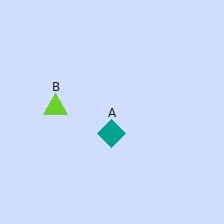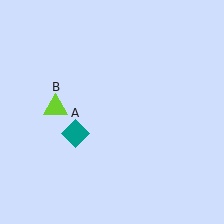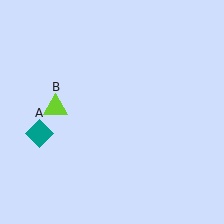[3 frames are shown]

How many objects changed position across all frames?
1 object changed position: teal diamond (object A).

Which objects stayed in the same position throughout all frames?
Lime triangle (object B) remained stationary.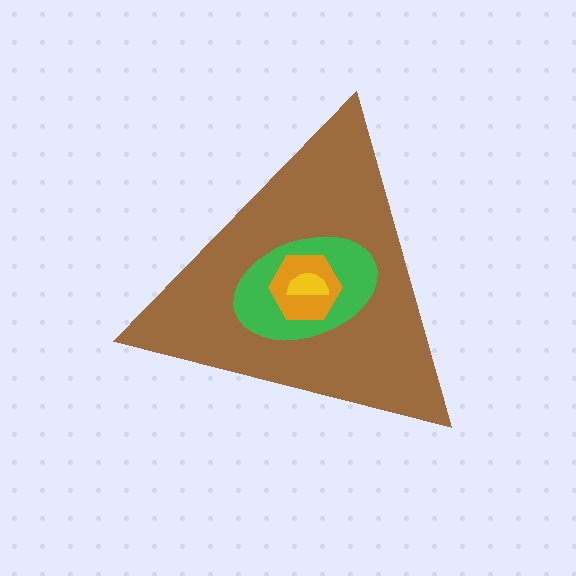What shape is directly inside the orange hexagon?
The yellow semicircle.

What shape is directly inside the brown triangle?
The green ellipse.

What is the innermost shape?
The yellow semicircle.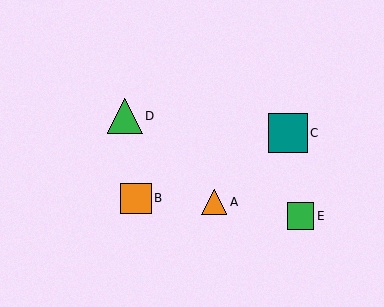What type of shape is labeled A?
Shape A is an orange triangle.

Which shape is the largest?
The teal square (labeled C) is the largest.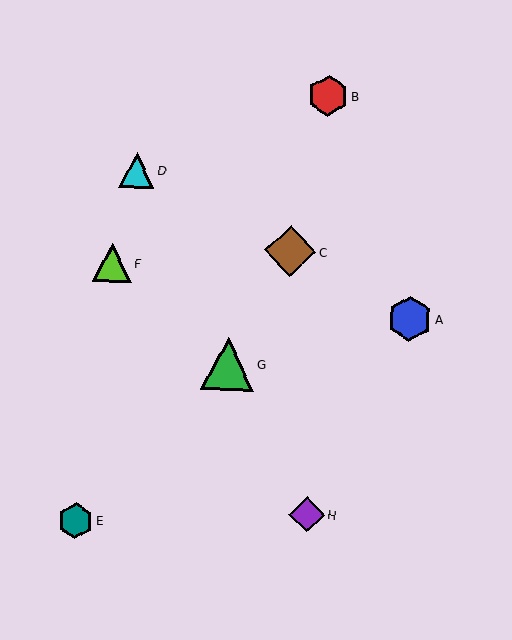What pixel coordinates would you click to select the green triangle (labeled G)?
Click at (228, 363) to select the green triangle G.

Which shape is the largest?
The green triangle (labeled G) is the largest.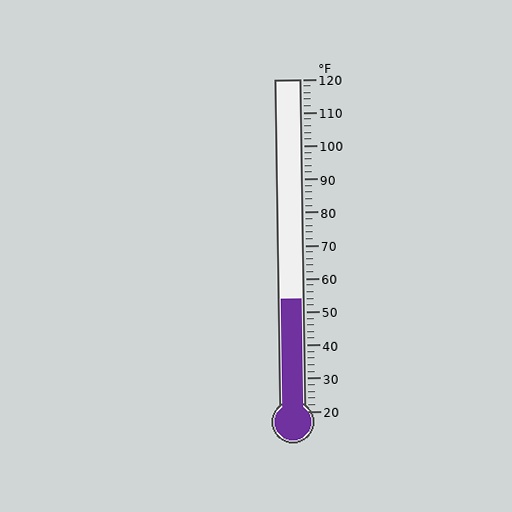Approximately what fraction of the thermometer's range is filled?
The thermometer is filled to approximately 35% of its range.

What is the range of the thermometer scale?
The thermometer scale ranges from 20°F to 120°F.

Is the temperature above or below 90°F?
The temperature is below 90°F.